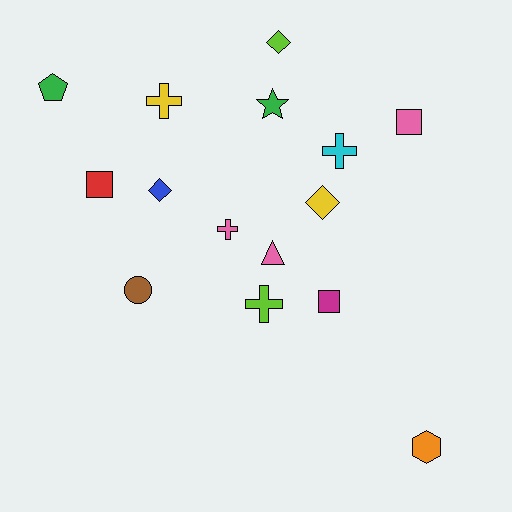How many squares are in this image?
There are 3 squares.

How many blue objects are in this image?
There is 1 blue object.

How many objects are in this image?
There are 15 objects.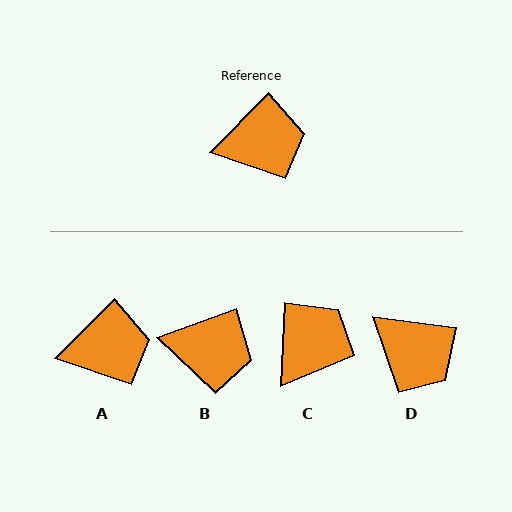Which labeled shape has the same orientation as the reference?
A.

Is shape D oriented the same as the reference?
No, it is off by about 53 degrees.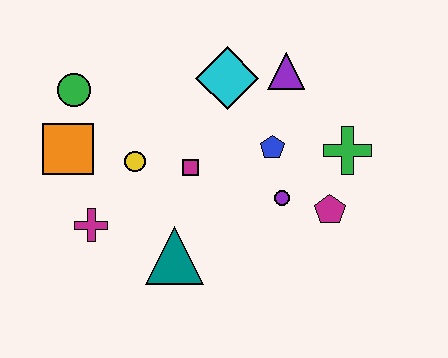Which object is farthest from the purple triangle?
The magenta cross is farthest from the purple triangle.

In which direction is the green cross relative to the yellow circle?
The green cross is to the right of the yellow circle.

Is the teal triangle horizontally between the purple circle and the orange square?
Yes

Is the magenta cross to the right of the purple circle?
No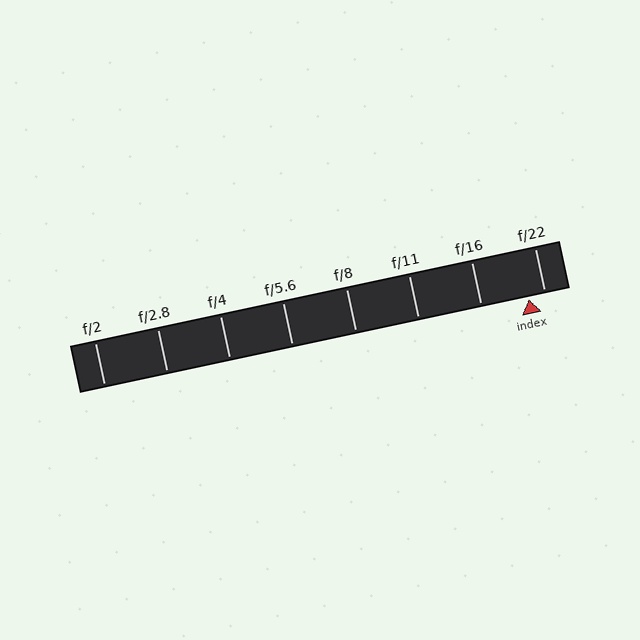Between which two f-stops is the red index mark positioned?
The index mark is between f/16 and f/22.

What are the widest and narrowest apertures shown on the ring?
The widest aperture shown is f/2 and the narrowest is f/22.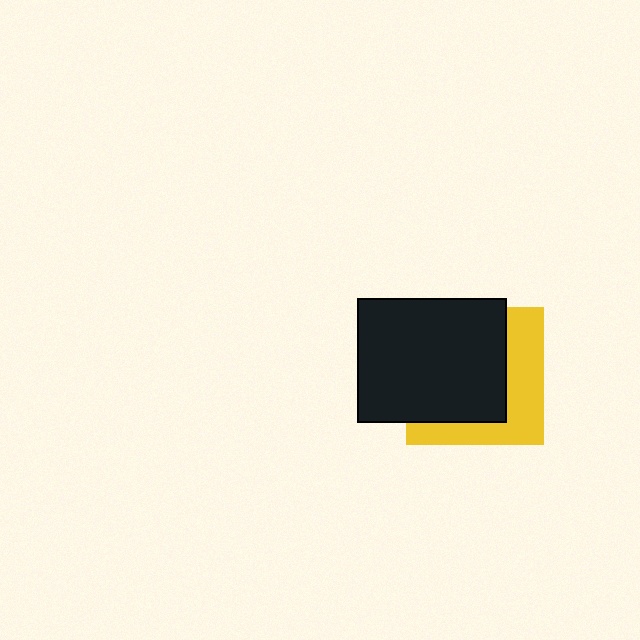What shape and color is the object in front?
The object in front is a black rectangle.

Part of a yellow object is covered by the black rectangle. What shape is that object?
It is a square.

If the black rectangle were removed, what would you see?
You would see the complete yellow square.